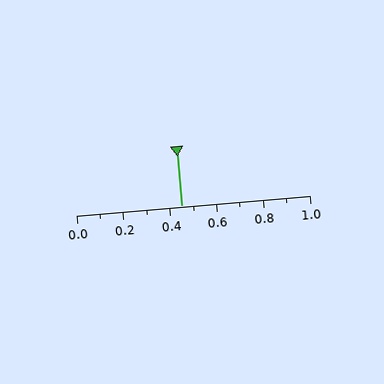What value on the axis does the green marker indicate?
The marker indicates approximately 0.45.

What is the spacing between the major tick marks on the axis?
The major ticks are spaced 0.2 apart.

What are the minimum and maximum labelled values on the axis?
The axis runs from 0.0 to 1.0.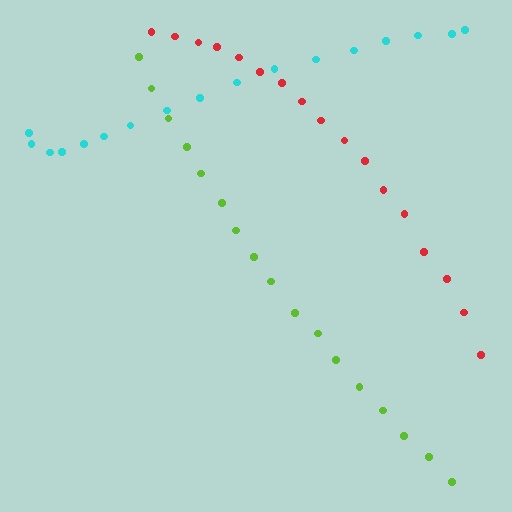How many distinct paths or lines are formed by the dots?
There are 3 distinct paths.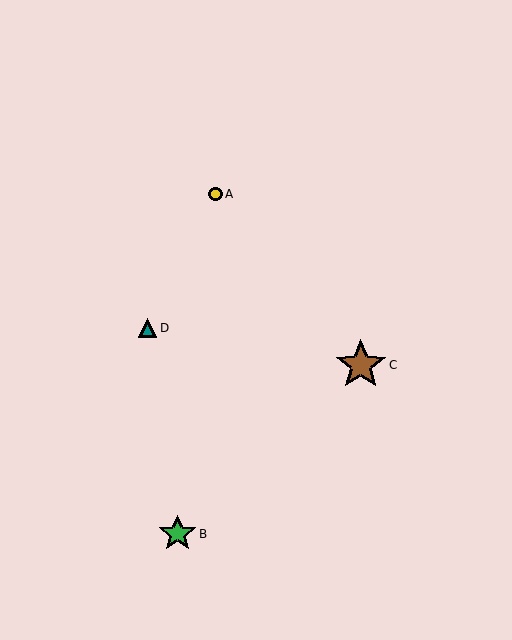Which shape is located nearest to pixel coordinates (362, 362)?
The brown star (labeled C) at (361, 365) is nearest to that location.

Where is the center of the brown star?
The center of the brown star is at (361, 365).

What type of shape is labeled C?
Shape C is a brown star.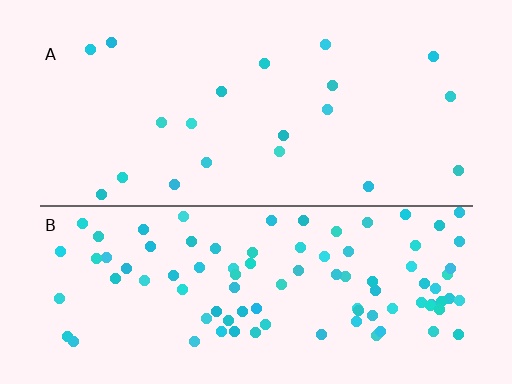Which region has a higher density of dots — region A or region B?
B (the bottom).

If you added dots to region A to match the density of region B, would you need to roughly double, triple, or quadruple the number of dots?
Approximately quadruple.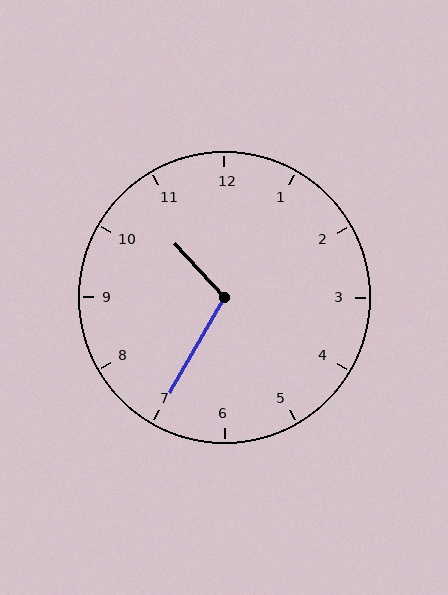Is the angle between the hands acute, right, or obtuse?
It is obtuse.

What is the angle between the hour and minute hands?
Approximately 108 degrees.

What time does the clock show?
10:35.